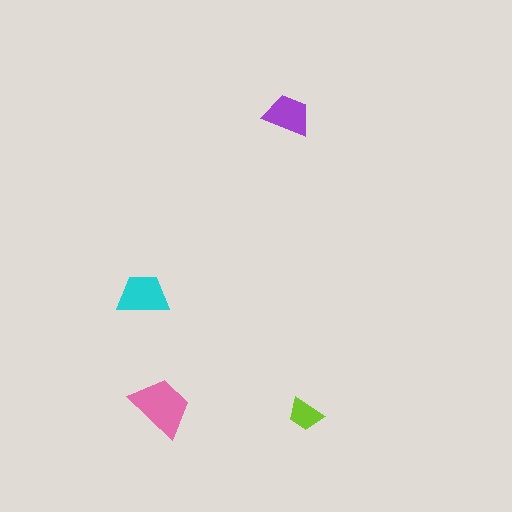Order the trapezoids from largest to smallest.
the pink one, the cyan one, the purple one, the lime one.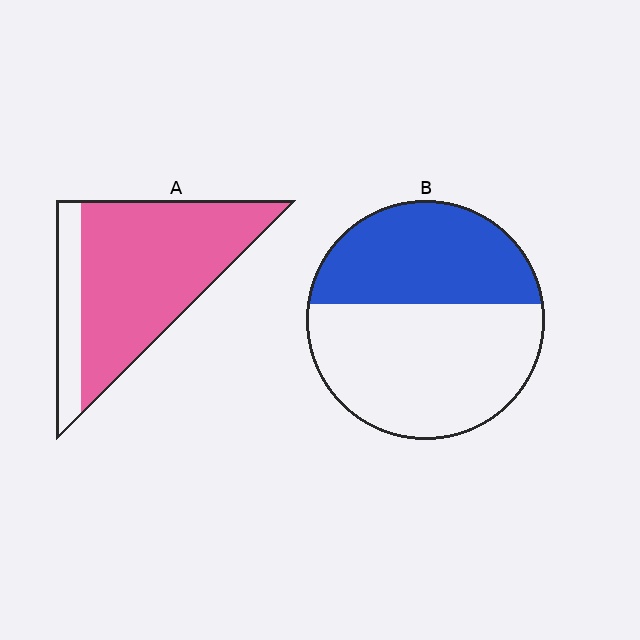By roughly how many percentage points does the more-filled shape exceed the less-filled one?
By roughly 40 percentage points (A over B).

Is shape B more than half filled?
No.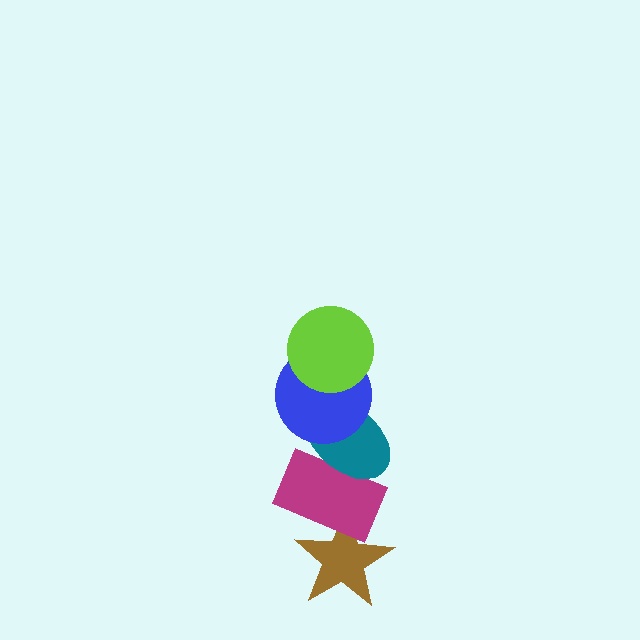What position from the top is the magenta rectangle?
The magenta rectangle is 4th from the top.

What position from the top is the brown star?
The brown star is 5th from the top.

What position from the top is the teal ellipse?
The teal ellipse is 3rd from the top.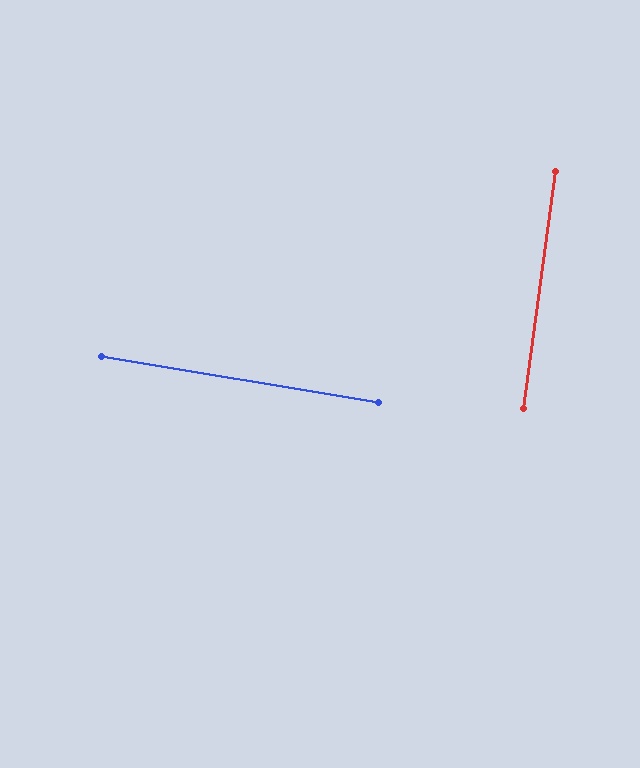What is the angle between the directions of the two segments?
Approximately 88 degrees.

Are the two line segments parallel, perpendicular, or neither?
Perpendicular — they meet at approximately 88°.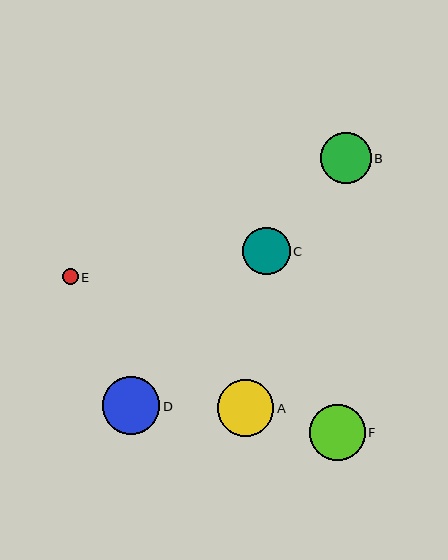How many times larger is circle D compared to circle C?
Circle D is approximately 1.2 times the size of circle C.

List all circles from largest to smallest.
From largest to smallest: D, A, F, B, C, E.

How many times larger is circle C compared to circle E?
Circle C is approximately 3.0 times the size of circle E.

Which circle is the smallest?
Circle E is the smallest with a size of approximately 16 pixels.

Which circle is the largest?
Circle D is the largest with a size of approximately 58 pixels.